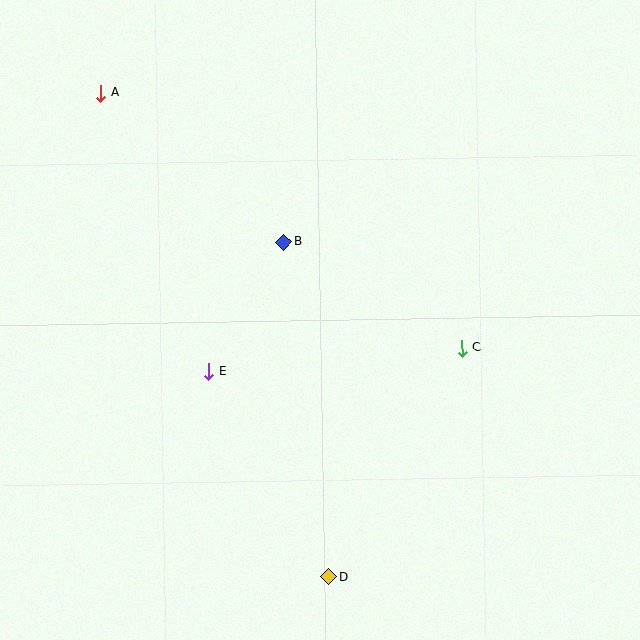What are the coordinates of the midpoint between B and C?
The midpoint between B and C is at (373, 295).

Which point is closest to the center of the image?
Point B at (283, 242) is closest to the center.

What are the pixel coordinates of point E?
Point E is at (208, 371).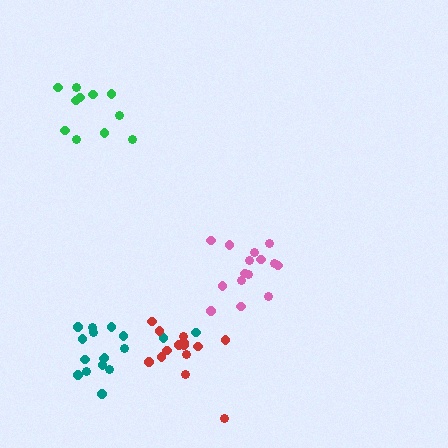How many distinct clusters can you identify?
There are 4 distinct clusters.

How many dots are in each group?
Group 1: 11 dots, Group 2: 15 dots, Group 3: 17 dots, Group 4: 14 dots (57 total).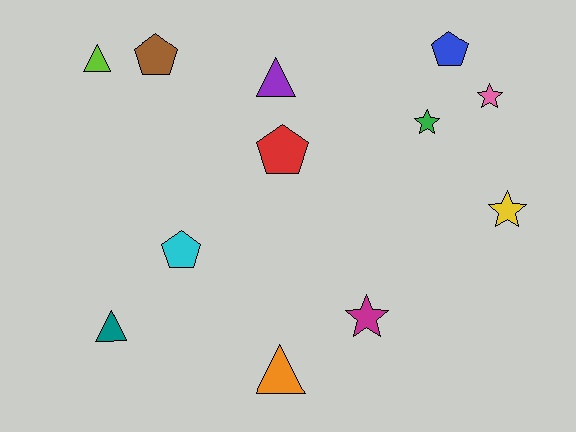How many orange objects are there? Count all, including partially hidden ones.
There is 1 orange object.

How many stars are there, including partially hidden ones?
There are 4 stars.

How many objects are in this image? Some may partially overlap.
There are 12 objects.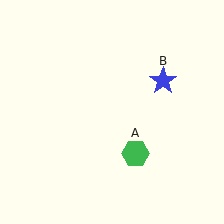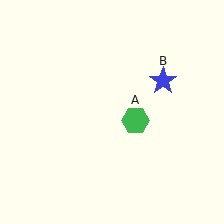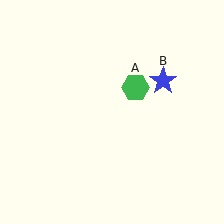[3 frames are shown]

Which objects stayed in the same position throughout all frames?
Blue star (object B) remained stationary.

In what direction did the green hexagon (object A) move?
The green hexagon (object A) moved up.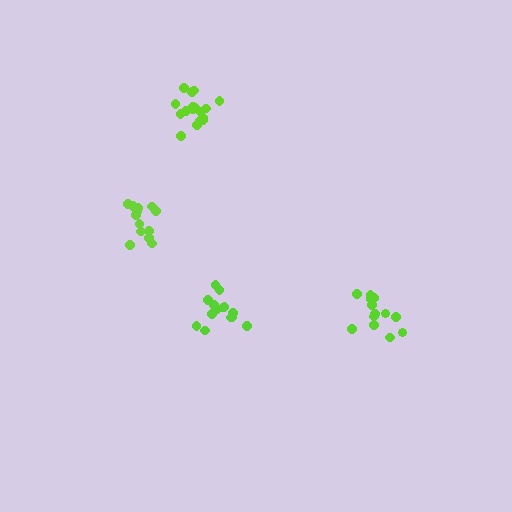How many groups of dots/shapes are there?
There are 4 groups.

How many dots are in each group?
Group 1: 17 dots, Group 2: 13 dots, Group 3: 14 dots, Group 4: 13 dots (57 total).